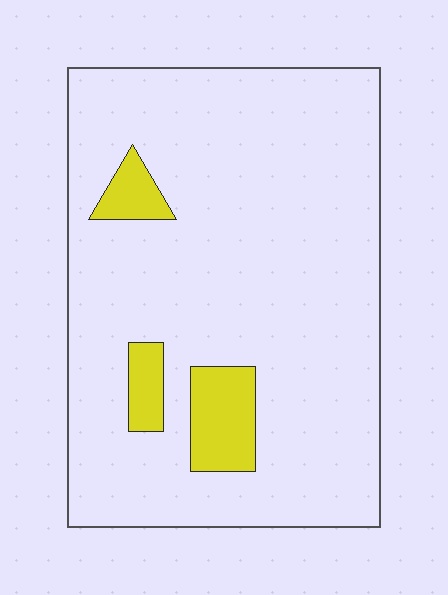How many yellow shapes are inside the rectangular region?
3.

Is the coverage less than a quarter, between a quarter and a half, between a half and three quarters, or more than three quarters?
Less than a quarter.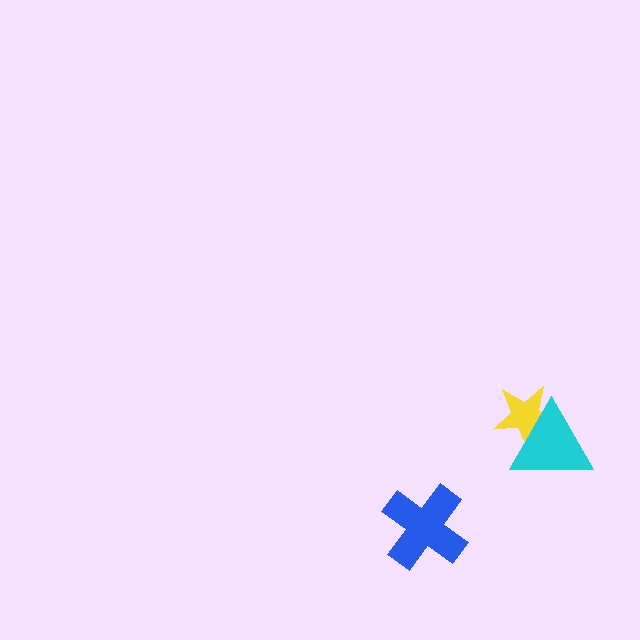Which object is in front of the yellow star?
The cyan triangle is in front of the yellow star.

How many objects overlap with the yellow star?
1 object overlaps with the yellow star.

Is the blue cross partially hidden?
No, no other shape covers it.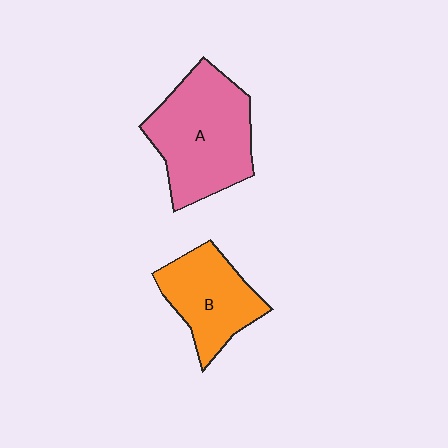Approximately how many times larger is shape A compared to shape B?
Approximately 1.5 times.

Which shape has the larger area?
Shape A (pink).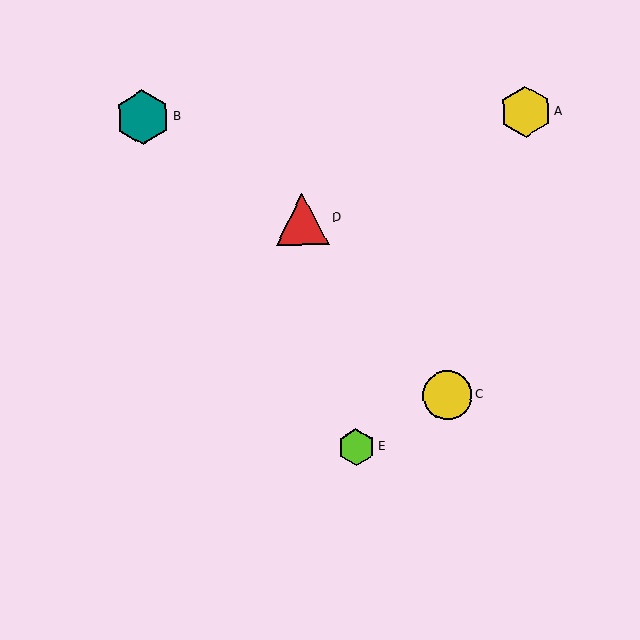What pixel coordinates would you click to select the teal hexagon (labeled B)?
Click at (143, 117) to select the teal hexagon B.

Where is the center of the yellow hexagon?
The center of the yellow hexagon is at (526, 112).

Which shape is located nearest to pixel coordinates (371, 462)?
The lime hexagon (labeled E) at (356, 447) is nearest to that location.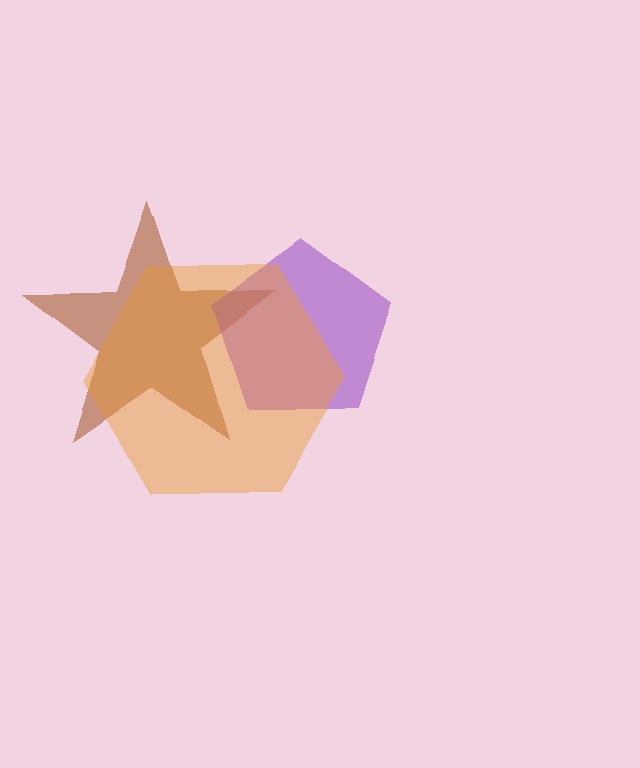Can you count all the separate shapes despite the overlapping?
Yes, there are 3 separate shapes.